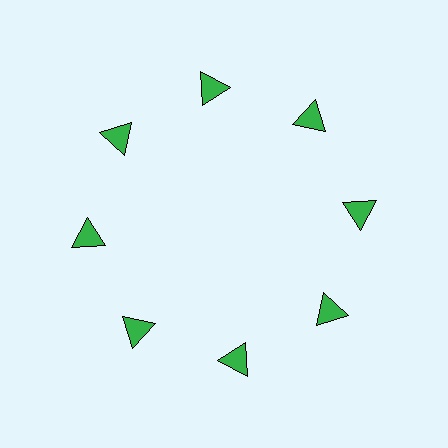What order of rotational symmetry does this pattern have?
This pattern has 8-fold rotational symmetry.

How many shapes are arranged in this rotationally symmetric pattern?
There are 8 shapes, arranged in 8 groups of 1.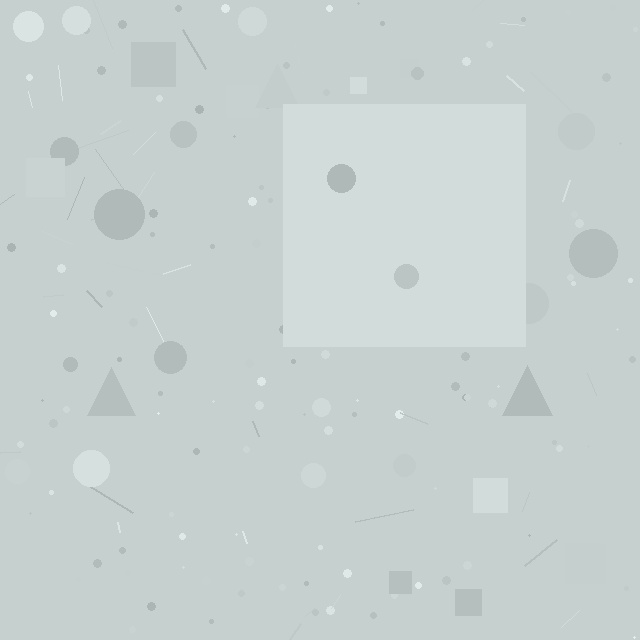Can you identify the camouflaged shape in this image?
The camouflaged shape is a square.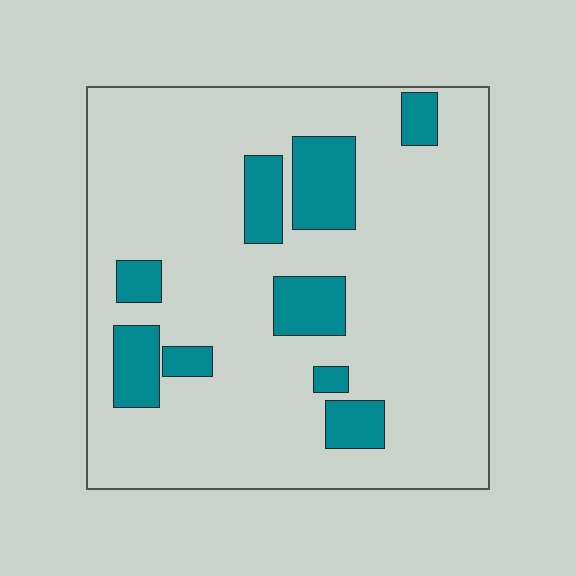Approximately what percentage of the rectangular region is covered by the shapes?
Approximately 15%.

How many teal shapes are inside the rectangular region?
9.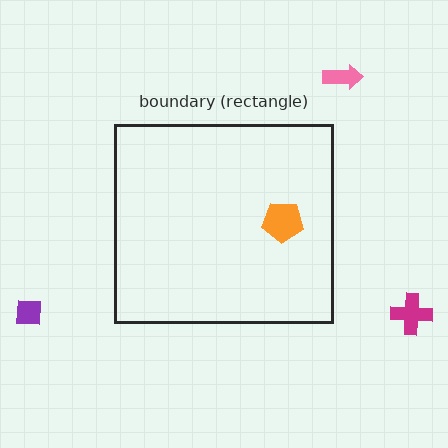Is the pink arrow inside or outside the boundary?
Outside.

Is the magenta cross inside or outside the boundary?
Outside.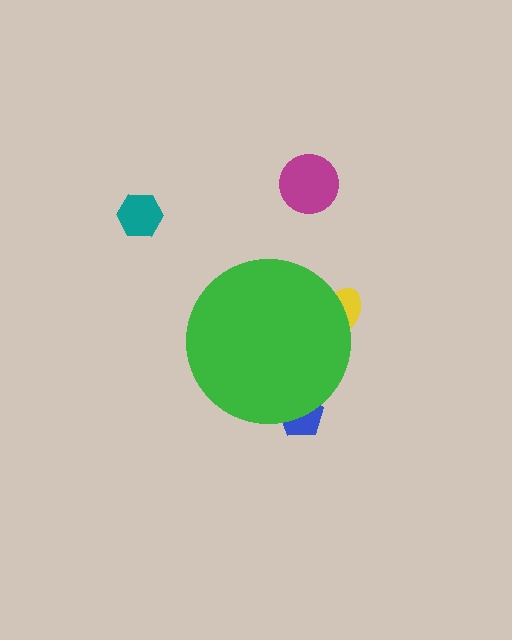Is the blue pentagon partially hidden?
Yes, the blue pentagon is partially hidden behind the green circle.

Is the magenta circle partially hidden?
No, the magenta circle is fully visible.